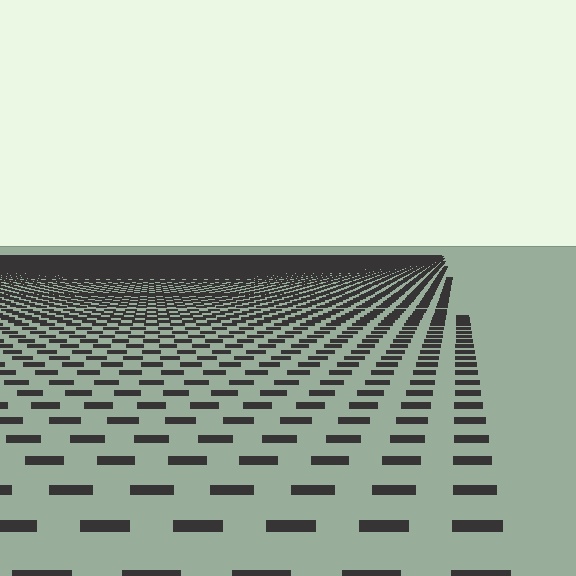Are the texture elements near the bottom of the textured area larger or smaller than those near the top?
Larger. Near the bottom, elements are closer to the viewer and appear at a bigger on-screen size.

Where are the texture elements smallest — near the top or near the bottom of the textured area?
Near the top.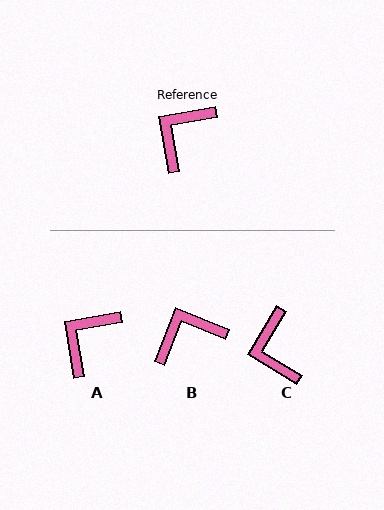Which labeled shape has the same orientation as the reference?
A.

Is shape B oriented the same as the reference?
No, it is off by about 31 degrees.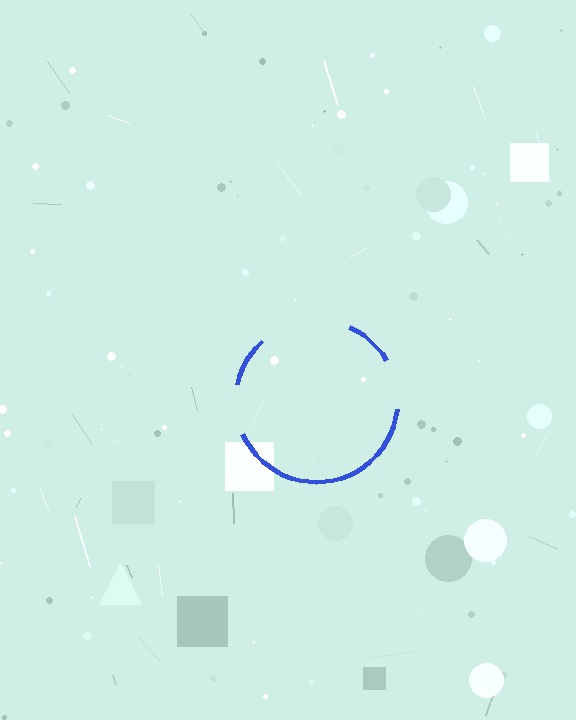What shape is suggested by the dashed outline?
The dashed outline suggests a circle.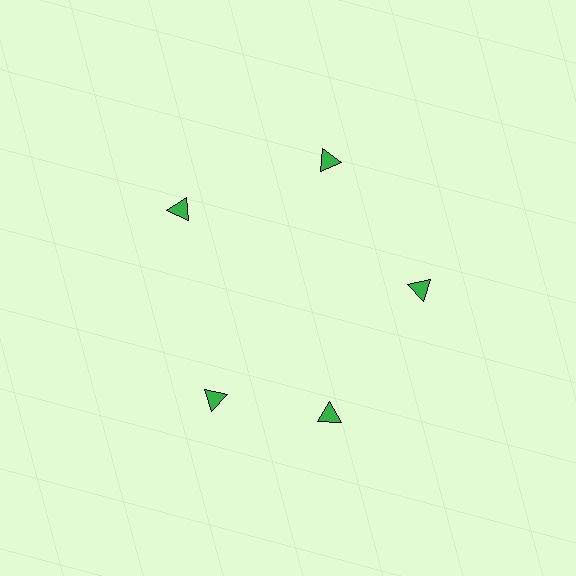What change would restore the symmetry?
The symmetry would be restored by rotating it back into even spacing with its neighbors so that all 5 triangles sit at equal angles and equal distance from the center.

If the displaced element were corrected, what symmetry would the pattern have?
It would have 5-fold rotational symmetry — the pattern would map onto itself every 72 degrees.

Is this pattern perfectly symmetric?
No. The 5 green triangles are arranged in a ring, but one element near the 8 o'clock position is rotated out of alignment along the ring, breaking the 5-fold rotational symmetry.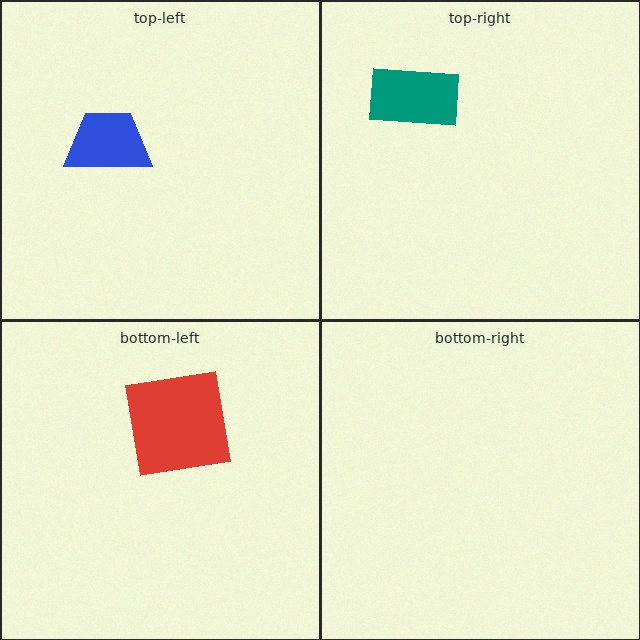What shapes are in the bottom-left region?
The red square.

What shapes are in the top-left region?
The blue trapezoid.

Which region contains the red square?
The bottom-left region.